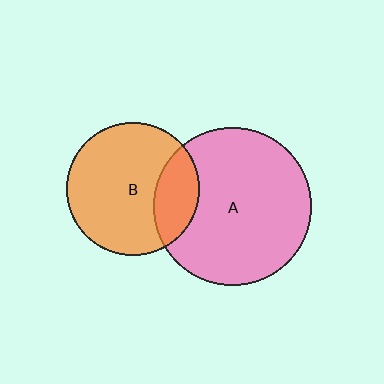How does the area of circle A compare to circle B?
Approximately 1.4 times.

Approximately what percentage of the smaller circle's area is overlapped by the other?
Approximately 25%.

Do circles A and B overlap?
Yes.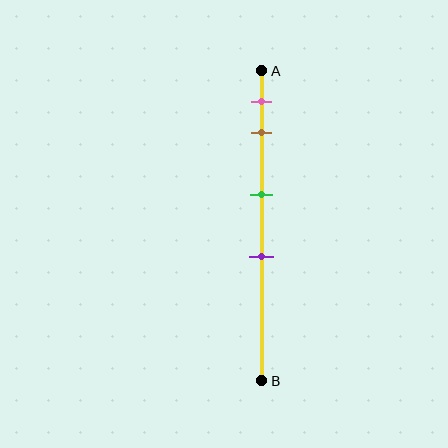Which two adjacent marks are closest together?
The pink and brown marks are the closest adjacent pair.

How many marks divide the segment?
There are 4 marks dividing the segment.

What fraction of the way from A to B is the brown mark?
The brown mark is approximately 20% (0.2) of the way from A to B.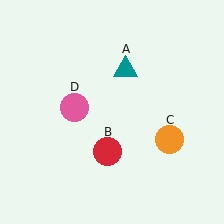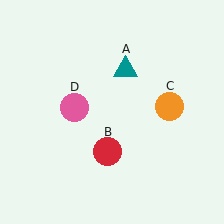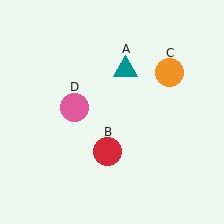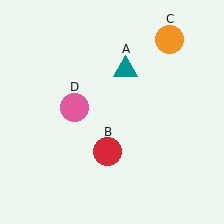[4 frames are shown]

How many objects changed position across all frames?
1 object changed position: orange circle (object C).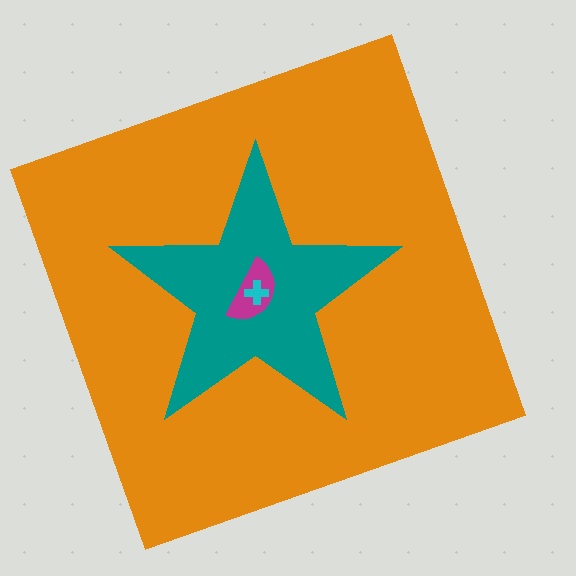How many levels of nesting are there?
4.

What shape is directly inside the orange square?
The teal star.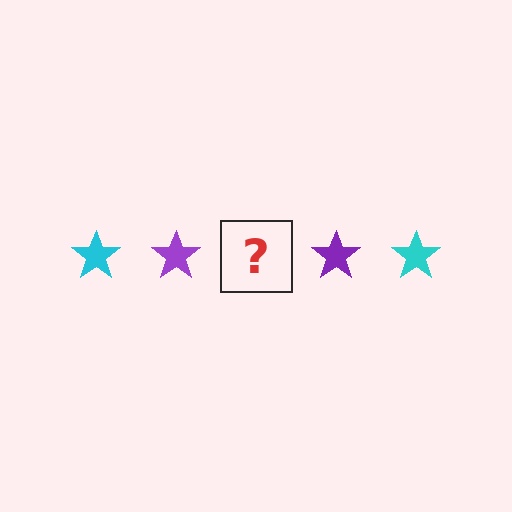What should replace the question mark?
The question mark should be replaced with a cyan star.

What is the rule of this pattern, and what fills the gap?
The rule is that the pattern cycles through cyan, purple stars. The gap should be filled with a cyan star.